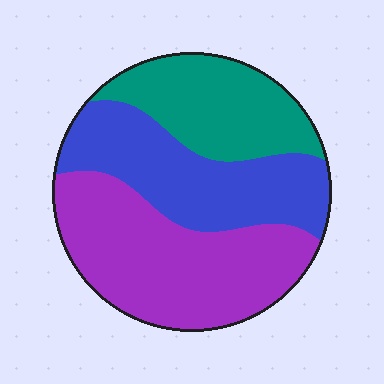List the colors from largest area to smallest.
From largest to smallest: purple, blue, teal.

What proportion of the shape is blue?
Blue covers about 30% of the shape.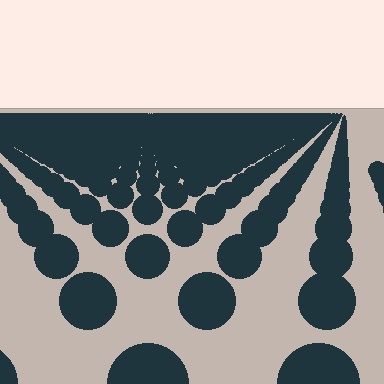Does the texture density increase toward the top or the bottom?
Density increases toward the top.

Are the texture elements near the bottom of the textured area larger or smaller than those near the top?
Larger. Near the bottom, elements are closer to the viewer and appear at a bigger on-screen size.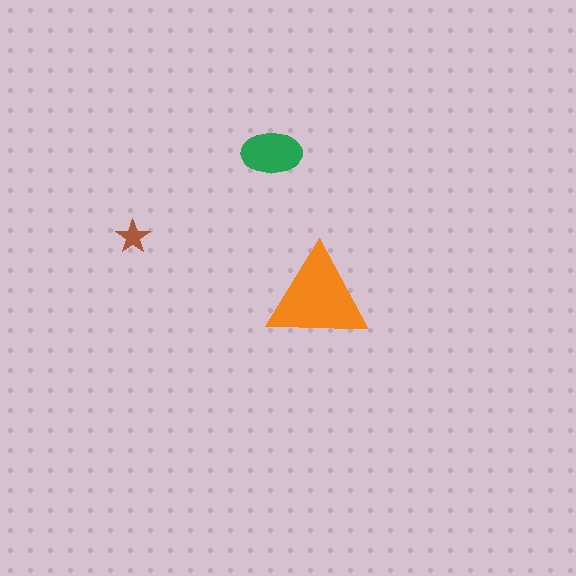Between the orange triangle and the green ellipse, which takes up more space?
The orange triangle.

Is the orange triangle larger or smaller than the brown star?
Larger.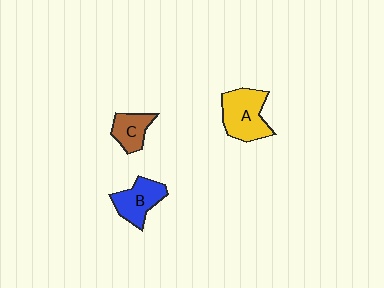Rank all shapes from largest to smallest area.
From largest to smallest: A (yellow), B (blue), C (brown).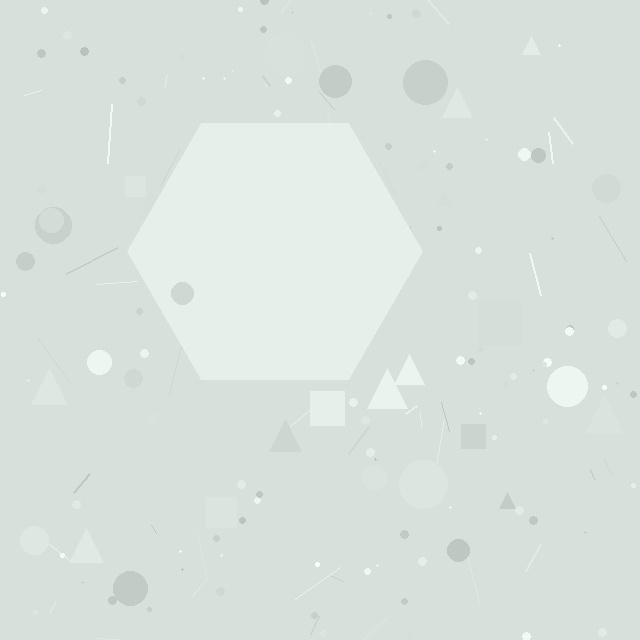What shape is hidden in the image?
A hexagon is hidden in the image.